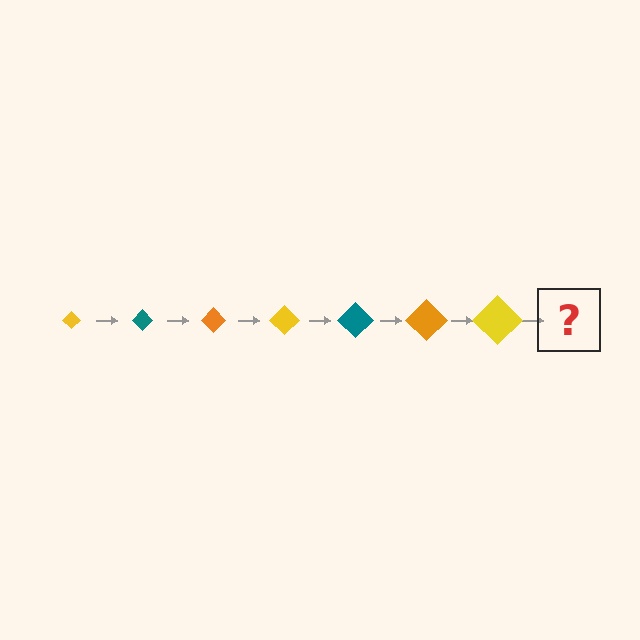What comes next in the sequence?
The next element should be a teal diamond, larger than the previous one.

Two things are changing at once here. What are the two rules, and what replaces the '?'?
The two rules are that the diamond grows larger each step and the color cycles through yellow, teal, and orange. The '?' should be a teal diamond, larger than the previous one.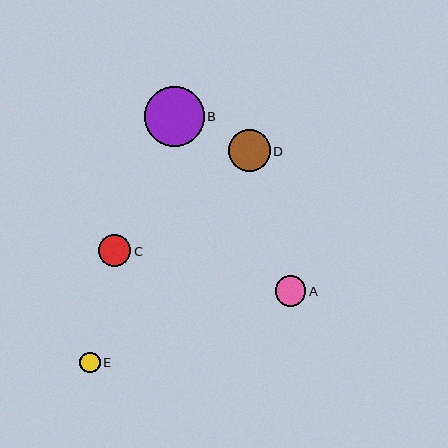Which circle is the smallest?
Circle E is the smallest with a size of approximately 20 pixels.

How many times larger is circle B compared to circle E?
Circle B is approximately 3.0 times the size of circle E.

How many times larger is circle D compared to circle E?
Circle D is approximately 2.1 times the size of circle E.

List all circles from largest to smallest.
From largest to smallest: B, D, C, A, E.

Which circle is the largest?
Circle B is the largest with a size of approximately 60 pixels.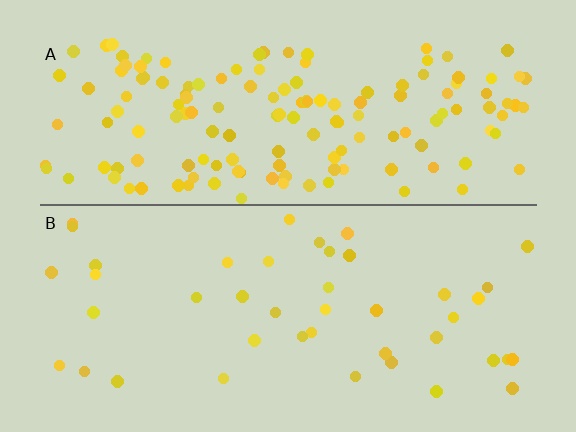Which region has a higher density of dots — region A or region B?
A (the top).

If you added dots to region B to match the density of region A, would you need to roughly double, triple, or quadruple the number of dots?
Approximately quadruple.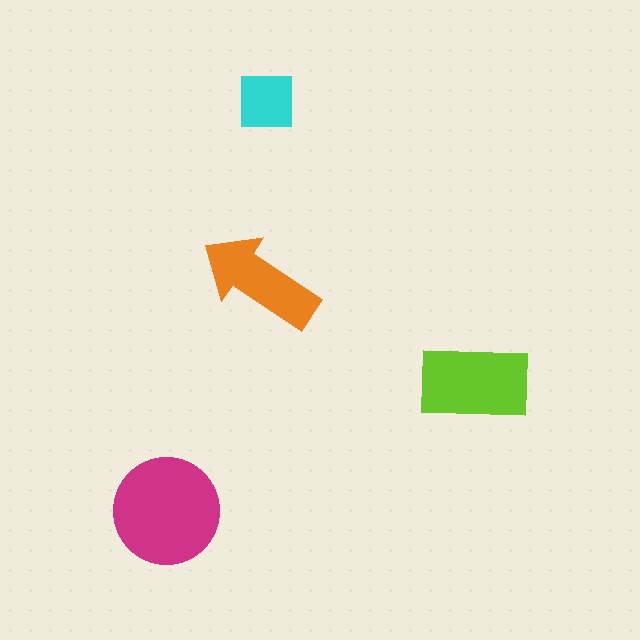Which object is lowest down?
The magenta circle is bottommost.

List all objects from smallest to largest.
The cyan square, the orange arrow, the lime rectangle, the magenta circle.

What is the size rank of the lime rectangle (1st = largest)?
2nd.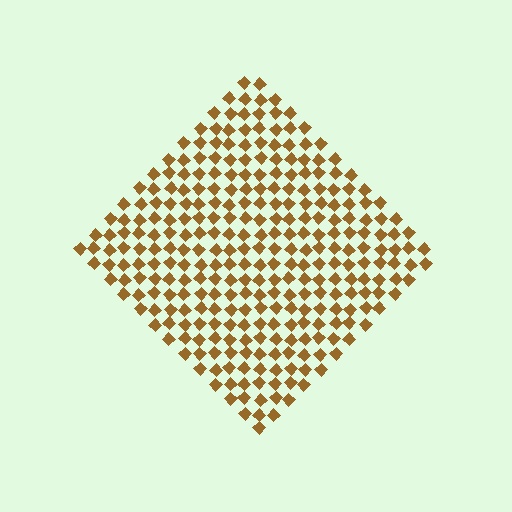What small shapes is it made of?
It is made of small diamonds.